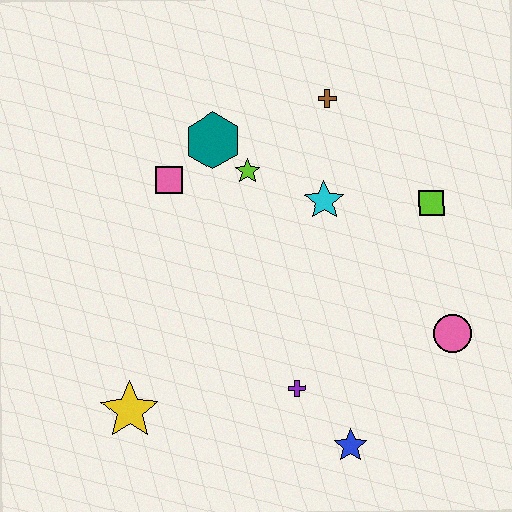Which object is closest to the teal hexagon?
The lime star is closest to the teal hexagon.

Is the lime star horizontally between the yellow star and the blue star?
Yes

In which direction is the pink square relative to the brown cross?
The pink square is to the left of the brown cross.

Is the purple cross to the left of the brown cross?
Yes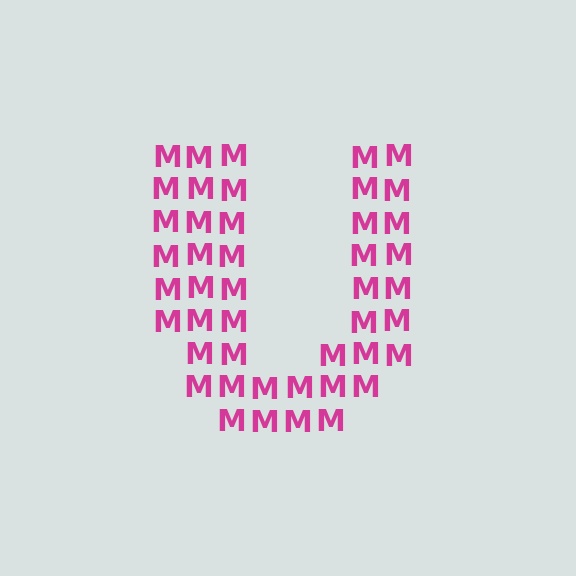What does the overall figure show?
The overall figure shows the letter U.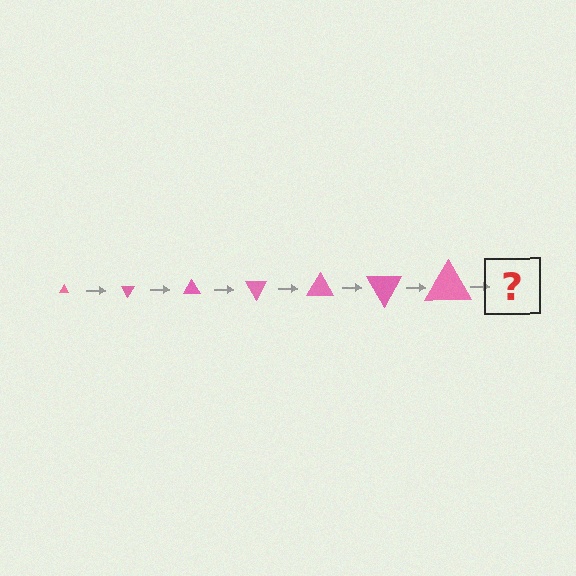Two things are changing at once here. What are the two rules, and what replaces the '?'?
The two rules are that the triangle grows larger each step and it rotates 60 degrees each step. The '?' should be a triangle, larger than the previous one and rotated 420 degrees from the start.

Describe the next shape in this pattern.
It should be a triangle, larger than the previous one and rotated 420 degrees from the start.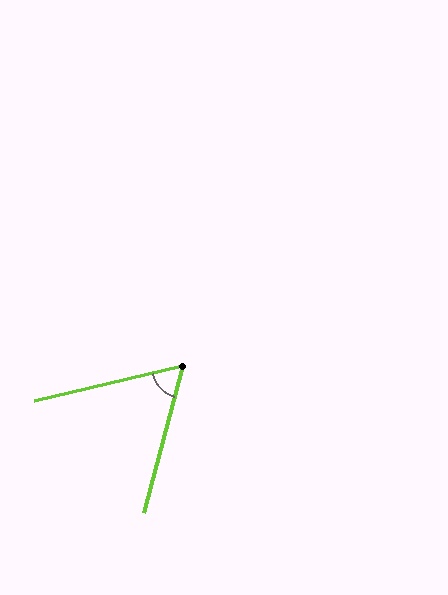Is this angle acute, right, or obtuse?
It is acute.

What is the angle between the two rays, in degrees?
Approximately 62 degrees.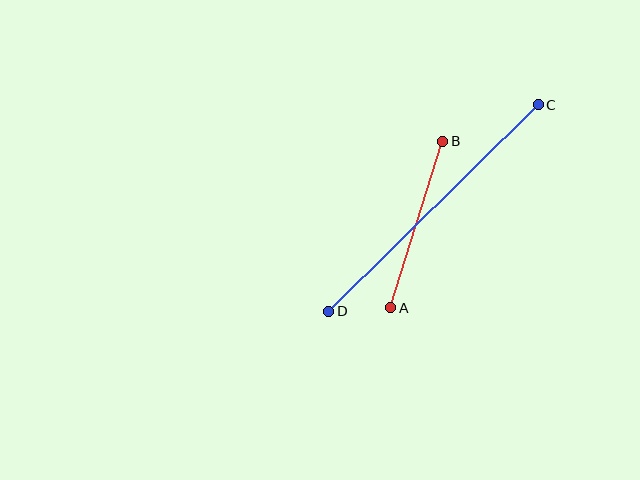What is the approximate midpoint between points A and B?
The midpoint is at approximately (417, 225) pixels.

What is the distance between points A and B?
The distance is approximately 174 pixels.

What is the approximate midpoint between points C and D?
The midpoint is at approximately (434, 208) pixels.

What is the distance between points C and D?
The distance is approximately 294 pixels.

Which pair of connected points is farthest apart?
Points C and D are farthest apart.